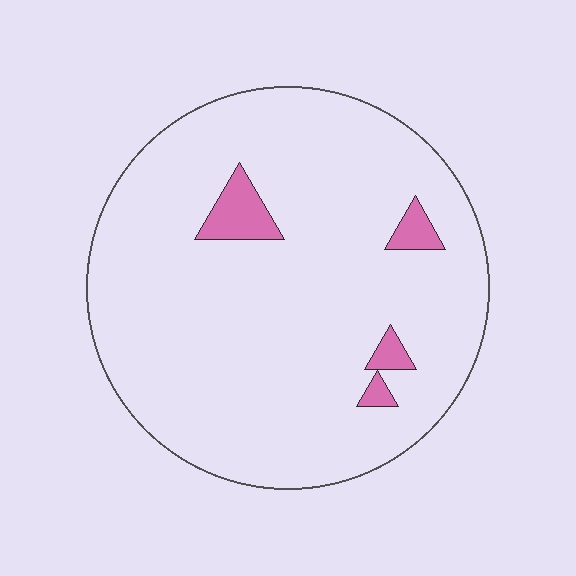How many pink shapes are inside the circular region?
4.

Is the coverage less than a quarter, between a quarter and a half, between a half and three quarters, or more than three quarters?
Less than a quarter.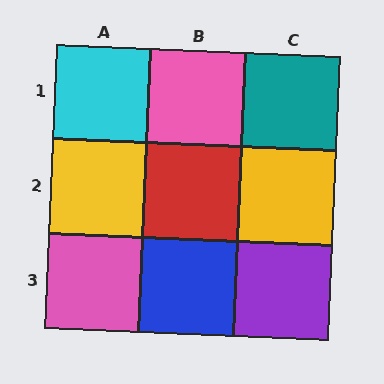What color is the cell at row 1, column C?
Teal.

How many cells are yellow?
2 cells are yellow.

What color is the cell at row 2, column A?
Yellow.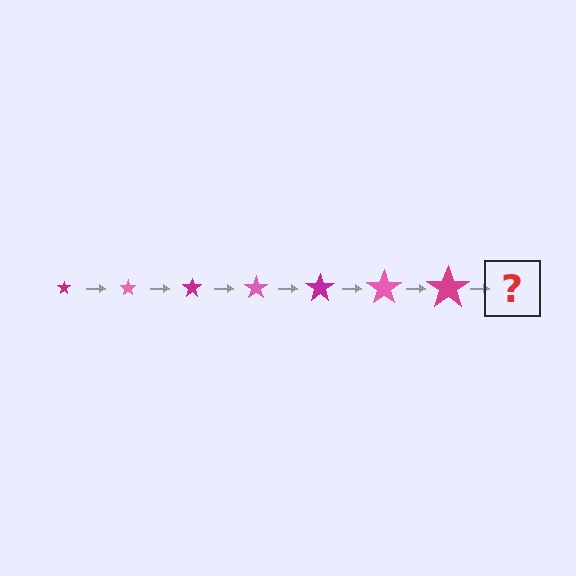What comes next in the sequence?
The next element should be a pink star, larger than the previous one.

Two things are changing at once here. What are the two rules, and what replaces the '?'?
The two rules are that the star grows larger each step and the color cycles through magenta and pink. The '?' should be a pink star, larger than the previous one.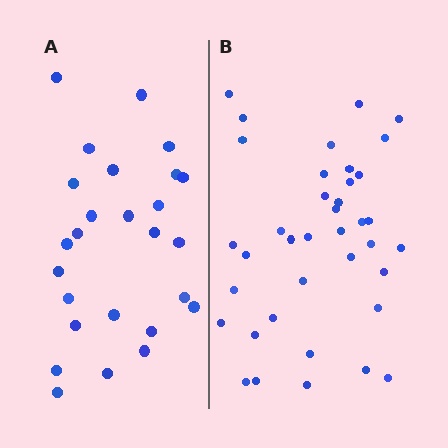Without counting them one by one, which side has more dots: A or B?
Region B (the right region) has more dots.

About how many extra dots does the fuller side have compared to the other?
Region B has roughly 12 or so more dots than region A.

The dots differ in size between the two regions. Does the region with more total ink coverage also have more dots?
No. Region A has more total ink coverage because its dots are larger, but region B actually contains more individual dots. Total area can be misleading — the number of items is what matters here.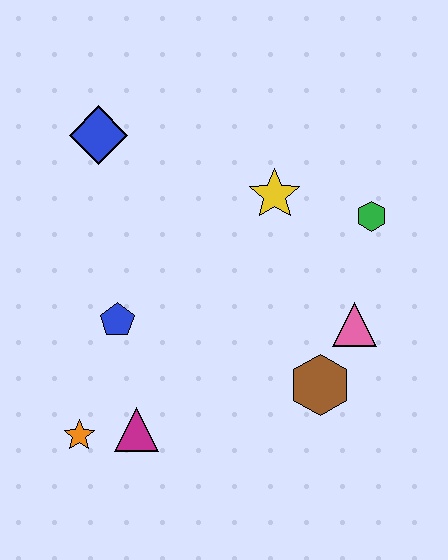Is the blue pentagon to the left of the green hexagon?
Yes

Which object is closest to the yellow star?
The green hexagon is closest to the yellow star.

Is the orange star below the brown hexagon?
Yes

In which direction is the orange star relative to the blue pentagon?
The orange star is below the blue pentagon.